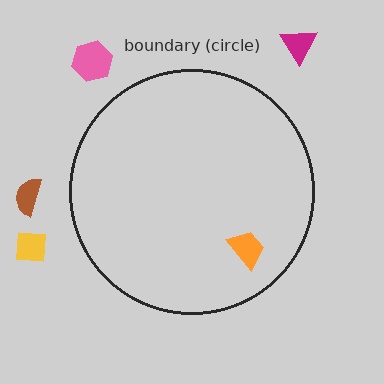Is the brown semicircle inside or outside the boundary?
Outside.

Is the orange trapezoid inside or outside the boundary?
Inside.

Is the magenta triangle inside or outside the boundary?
Outside.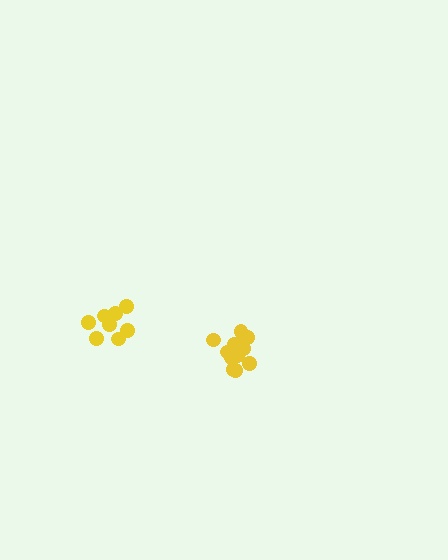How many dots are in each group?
Group 1: 12 dots, Group 2: 8 dots (20 total).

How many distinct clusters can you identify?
There are 2 distinct clusters.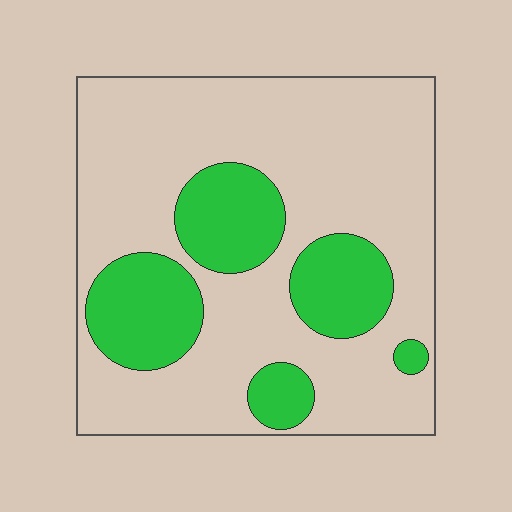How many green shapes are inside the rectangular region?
5.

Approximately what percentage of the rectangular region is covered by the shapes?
Approximately 25%.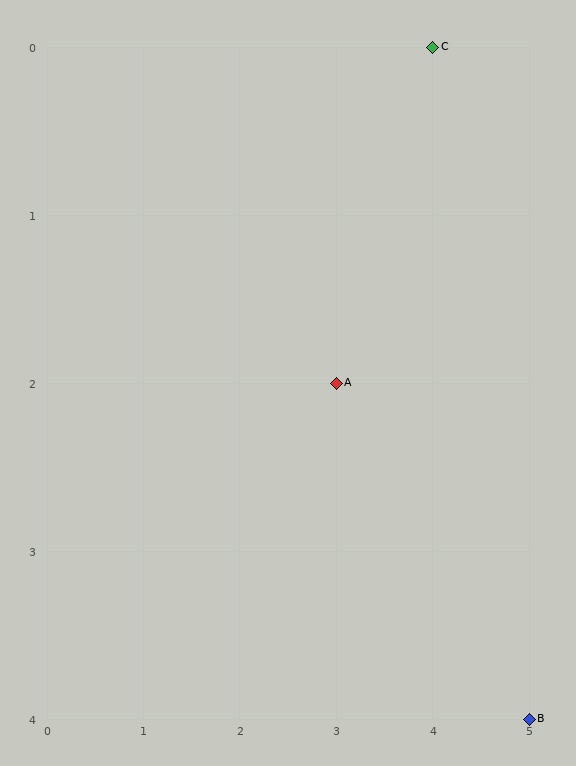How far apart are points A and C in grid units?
Points A and C are 1 column and 2 rows apart (about 2.2 grid units diagonally).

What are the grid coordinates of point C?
Point C is at grid coordinates (4, 0).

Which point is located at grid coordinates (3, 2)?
Point A is at (3, 2).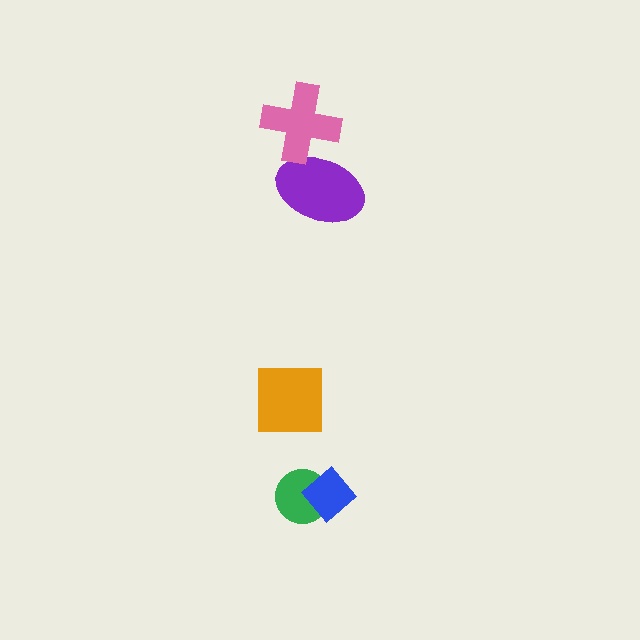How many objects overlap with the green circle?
1 object overlaps with the green circle.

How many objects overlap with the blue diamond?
1 object overlaps with the blue diamond.